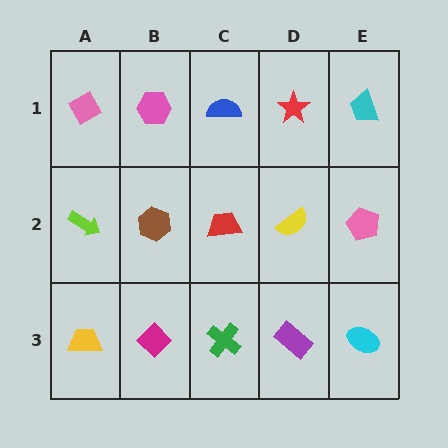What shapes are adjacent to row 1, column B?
A brown hexagon (row 2, column B), a pink diamond (row 1, column A), a blue semicircle (row 1, column C).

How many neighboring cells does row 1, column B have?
3.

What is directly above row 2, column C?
A blue semicircle.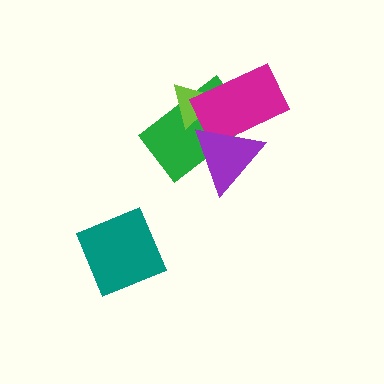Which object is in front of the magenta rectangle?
The purple triangle is in front of the magenta rectangle.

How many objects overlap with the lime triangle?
2 objects overlap with the lime triangle.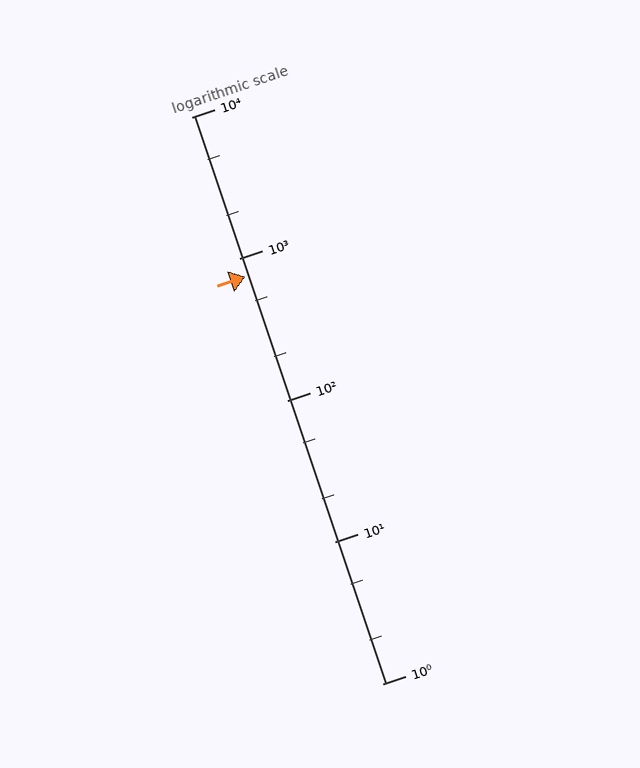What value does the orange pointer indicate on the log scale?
The pointer indicates approximately 750.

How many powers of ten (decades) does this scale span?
The scale spans 4 decades, from 1 to 10000.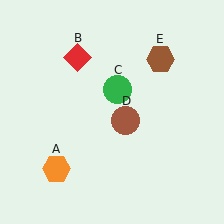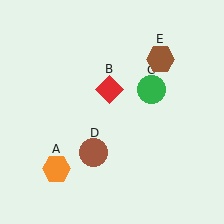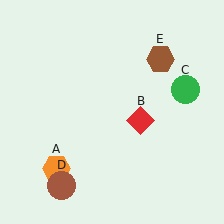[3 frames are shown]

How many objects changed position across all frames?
3 objects changed position: red diamond (object B), green circle (object C), brown circle (object D).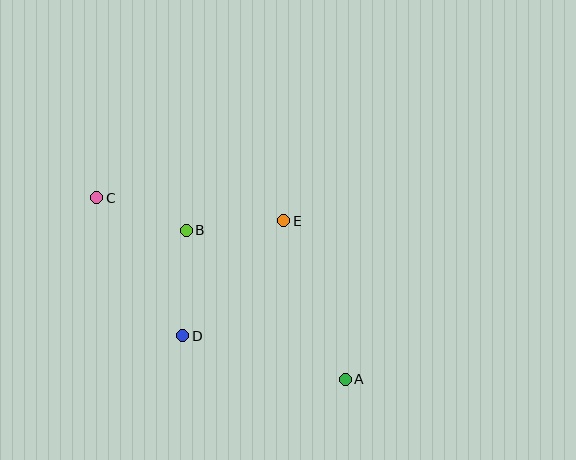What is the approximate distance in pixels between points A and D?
The distance between A and D is approximately 169 pixels.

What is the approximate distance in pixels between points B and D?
The distance between B and D is approximately 105 pixels.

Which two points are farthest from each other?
Points A and C are farthest from each other.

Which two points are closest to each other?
Points B and C are closest to each other.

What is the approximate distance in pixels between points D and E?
The distance between D and E is approximately 153 pixels.